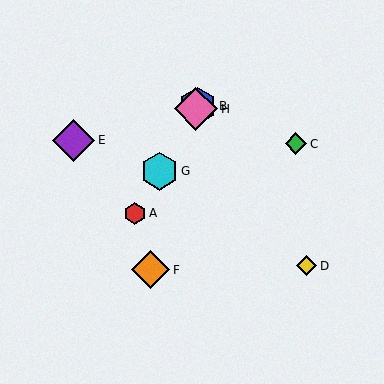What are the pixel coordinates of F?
Object F is at (151, 270).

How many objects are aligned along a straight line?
4 objects (A, B, G, H) are aligned along a straight line.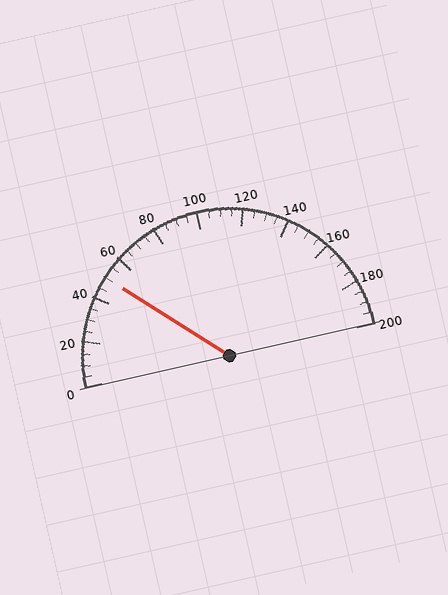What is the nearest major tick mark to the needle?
The nearest major tick mark is 40.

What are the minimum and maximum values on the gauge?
The gauge ranges from 0 to 200.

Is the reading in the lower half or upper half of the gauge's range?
The reading is in the lower half of the range (0 to 200).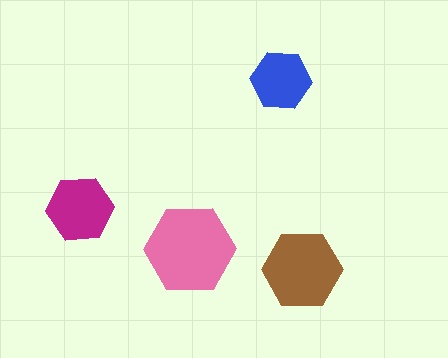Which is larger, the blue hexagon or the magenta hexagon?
The magenta one.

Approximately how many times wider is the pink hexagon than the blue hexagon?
About 1.5 times wider.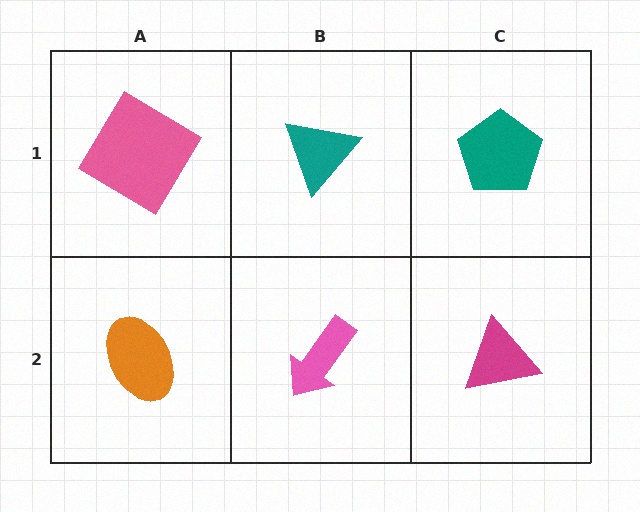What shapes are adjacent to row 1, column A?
An orange ellipse (row 2, column A), a teal triangle (row 1, column B).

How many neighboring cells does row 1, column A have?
2.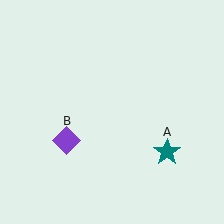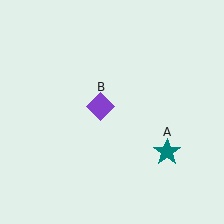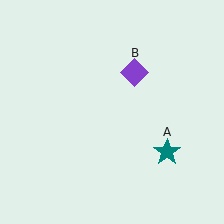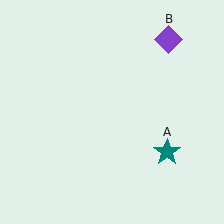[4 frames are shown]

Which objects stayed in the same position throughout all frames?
Teal star (object A) remained stationary.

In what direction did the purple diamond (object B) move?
The purple diamond (object B) moved up and to the right.